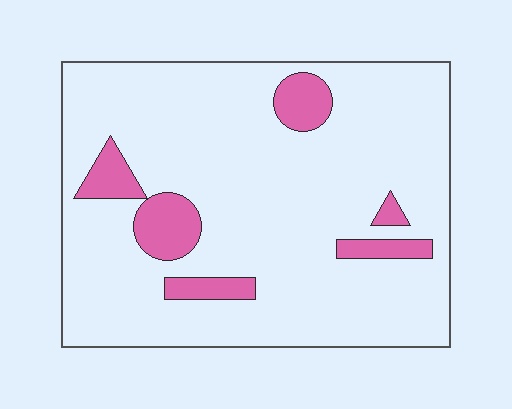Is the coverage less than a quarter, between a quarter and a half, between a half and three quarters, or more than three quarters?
Less than a quarter.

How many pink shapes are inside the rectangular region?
6.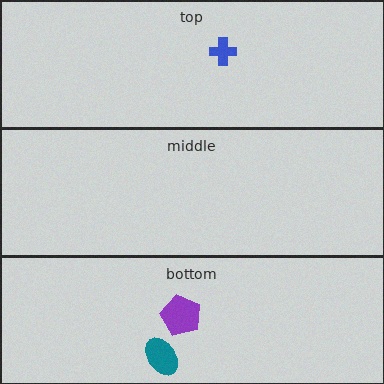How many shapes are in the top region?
1.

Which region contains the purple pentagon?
The bottom region.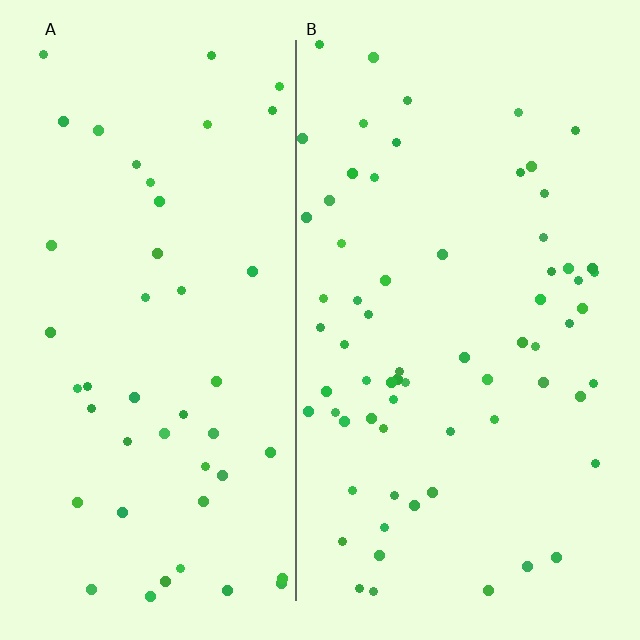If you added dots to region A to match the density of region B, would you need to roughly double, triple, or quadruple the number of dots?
Approximately double.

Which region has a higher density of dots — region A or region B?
B (the right).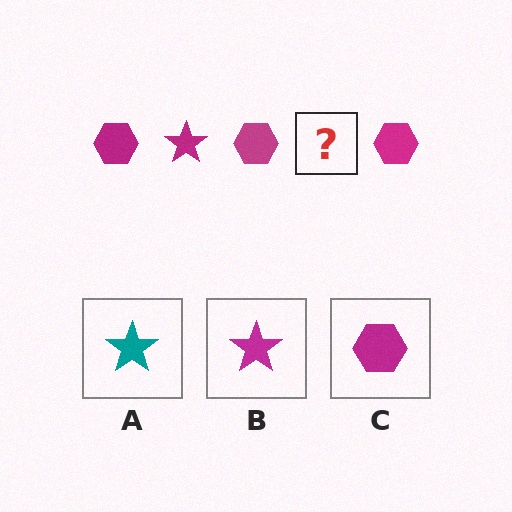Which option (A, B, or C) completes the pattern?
B.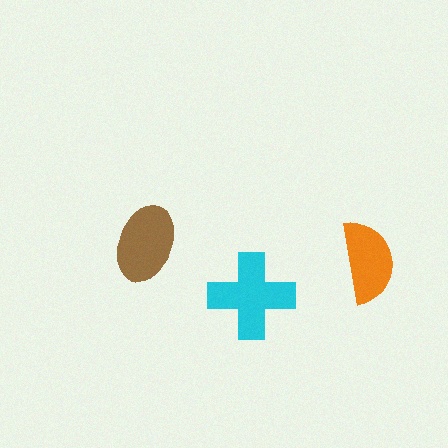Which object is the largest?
The cyan cross.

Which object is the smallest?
The orange semicircle.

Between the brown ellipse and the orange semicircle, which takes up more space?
The brown ellipse.